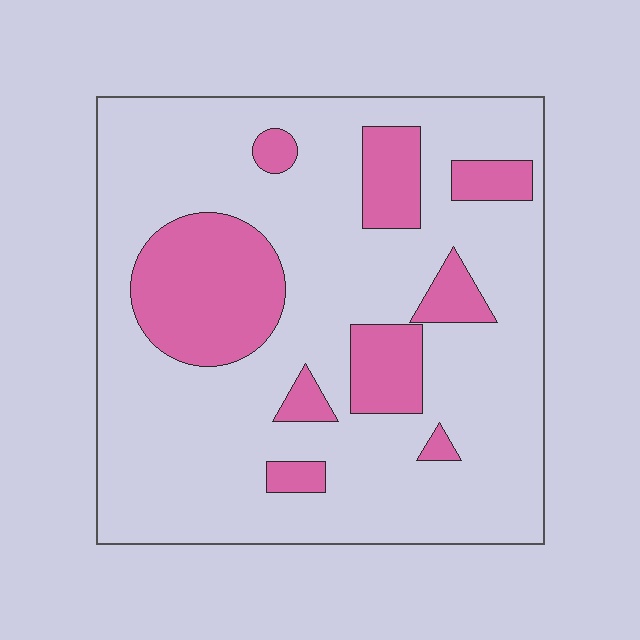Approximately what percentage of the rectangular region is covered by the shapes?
Approximately 20%.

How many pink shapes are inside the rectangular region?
9.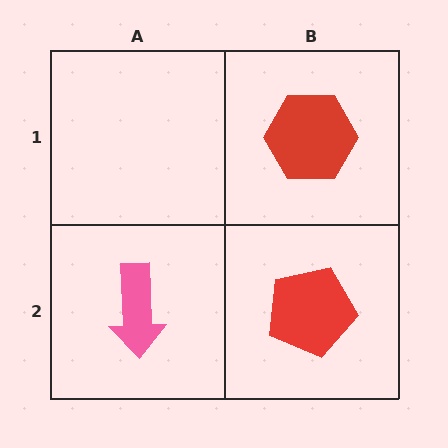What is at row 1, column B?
A red hexagon.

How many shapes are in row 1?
1 shape.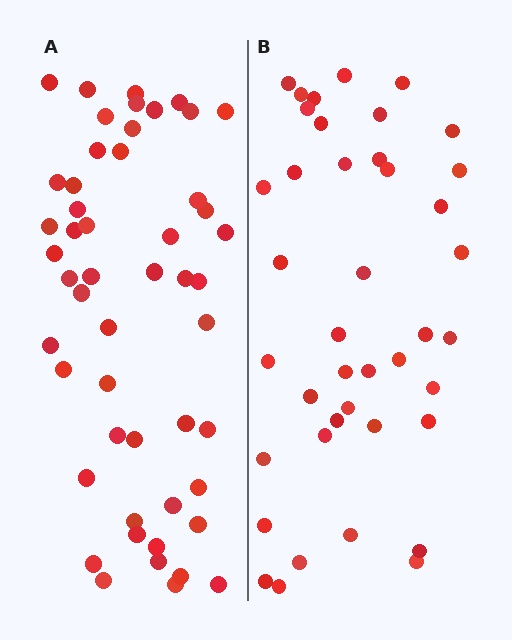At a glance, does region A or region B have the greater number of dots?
Region A (the left region) has more dots.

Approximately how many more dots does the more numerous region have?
Region A has roughly 10 or so more dots than region B.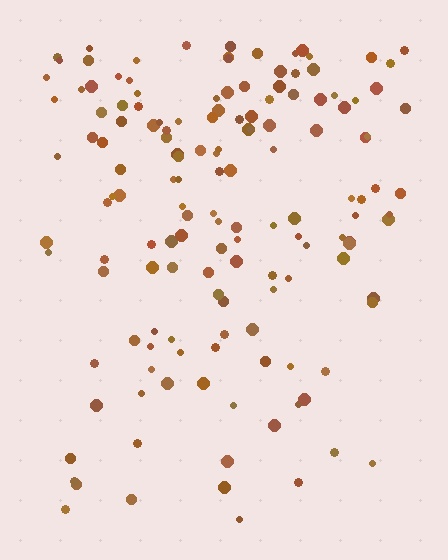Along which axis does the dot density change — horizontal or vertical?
Vertical.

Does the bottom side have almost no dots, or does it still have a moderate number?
Still a moderate number, just noticeably fewer than the top.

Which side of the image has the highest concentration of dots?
The top.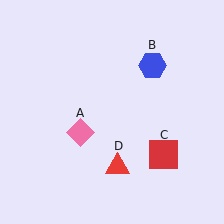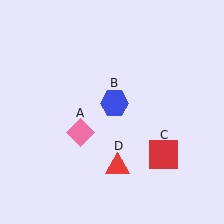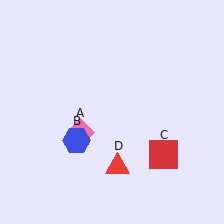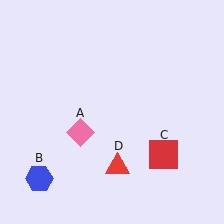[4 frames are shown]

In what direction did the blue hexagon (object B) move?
The blue hexagon (object B) moved down and to the left.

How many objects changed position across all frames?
1 object changed position: blue hexagon (object B).